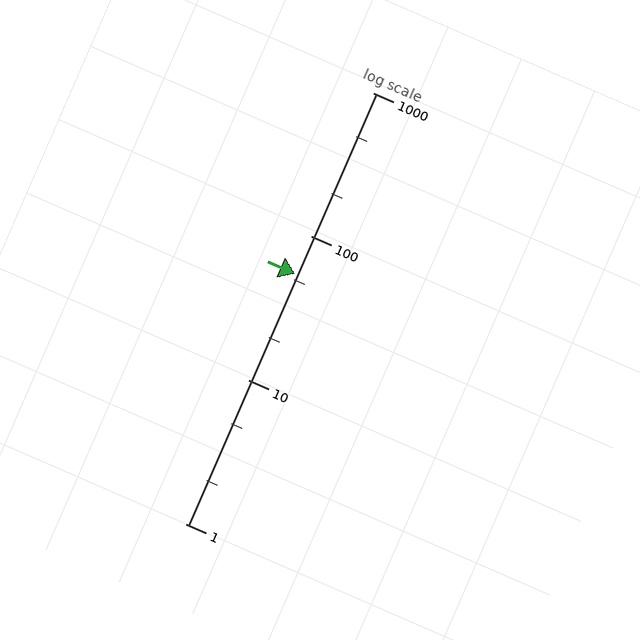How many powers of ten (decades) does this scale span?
The scale spans 3 decades, from 1 to 1000.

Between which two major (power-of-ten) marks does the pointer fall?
The pointer is between 10 and 100.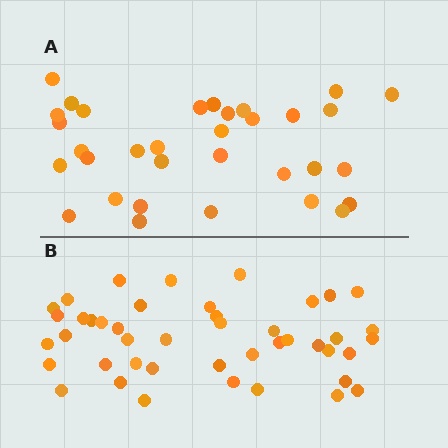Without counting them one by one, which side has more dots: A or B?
Region B (the bottom region) has more dots.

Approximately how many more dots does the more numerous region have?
Region B has roughly 12 or so more dots than region A.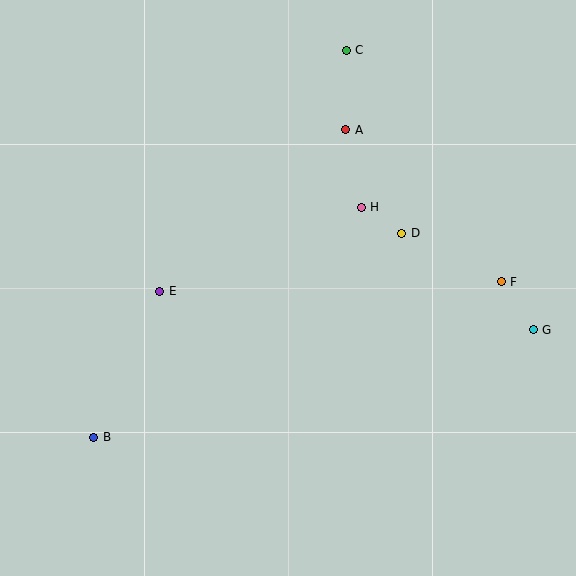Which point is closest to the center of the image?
Point H at (361, 207) is closest to the center.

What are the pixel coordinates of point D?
Point D is at (402, 233).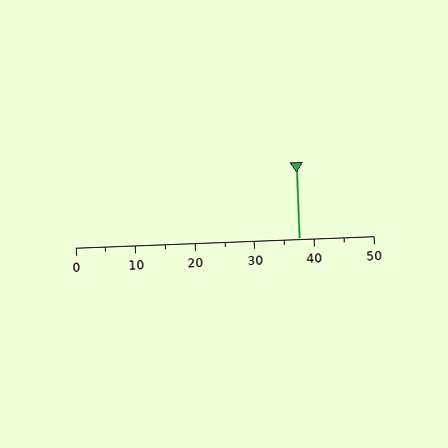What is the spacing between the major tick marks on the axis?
The major ticks are spaced 10 apart.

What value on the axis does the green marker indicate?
The marker indicates approximately 37.5.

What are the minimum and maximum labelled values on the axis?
The axis runs from 0 to 50.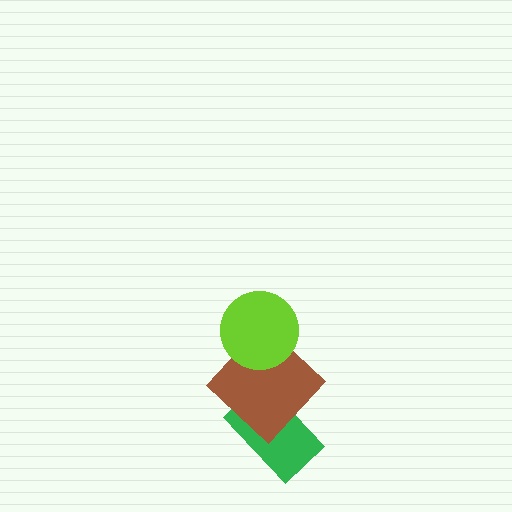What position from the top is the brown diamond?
The brown diamond is 2nd from the top.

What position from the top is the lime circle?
The lime circle is 1st from the top.